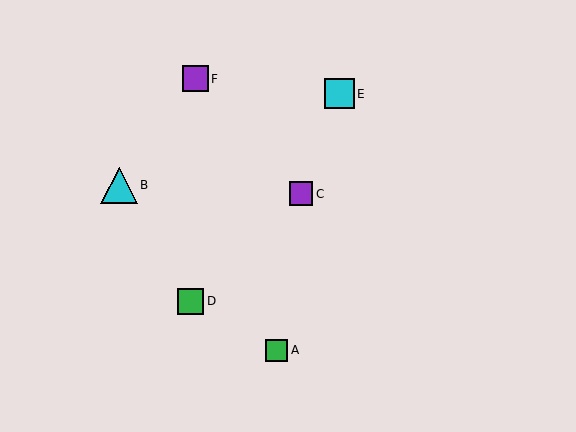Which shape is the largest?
The cyan triangle (labeled B) is the largest.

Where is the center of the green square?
The center of the green square is at (190, 301).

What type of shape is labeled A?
Shape A is a green square.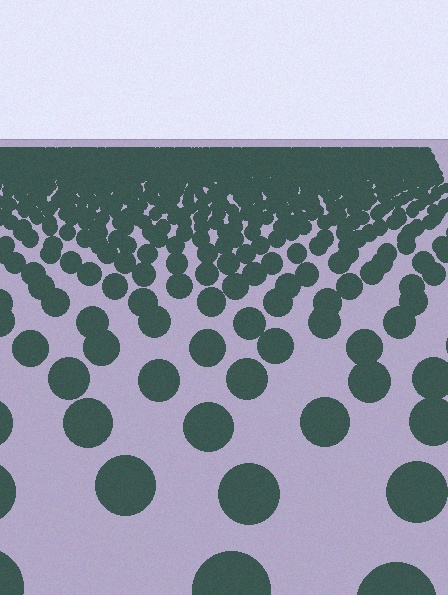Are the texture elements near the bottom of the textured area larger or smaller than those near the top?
Larger. Near the bottom, elements are closer to the viewer and appear at a bigger on-screen size.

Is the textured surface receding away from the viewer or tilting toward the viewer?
The surface is receding away from the viewer. Texture elements get smaller and denser toward the top.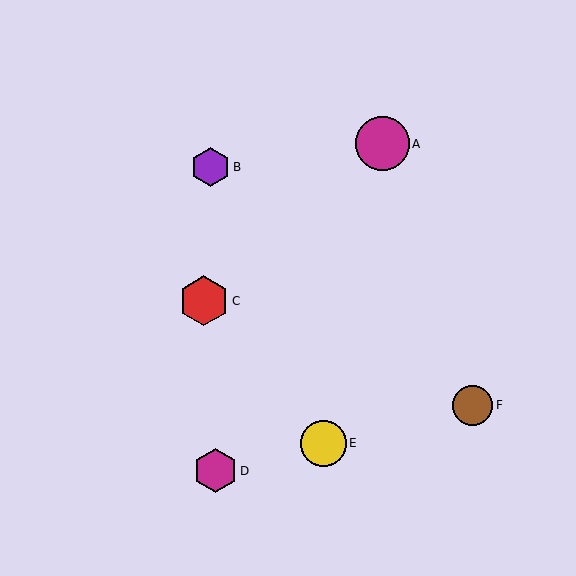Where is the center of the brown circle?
The center of the brown circle is at (473, 405).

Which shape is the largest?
The magenta circle (labeled A) is the largest.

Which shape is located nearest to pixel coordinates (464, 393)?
The brown circle (labeled F) at (473, 405) is nearest to that location.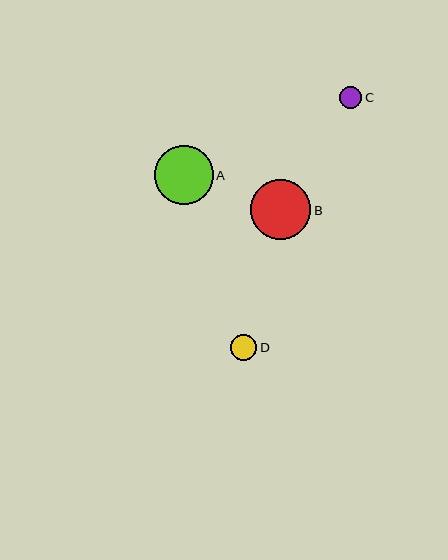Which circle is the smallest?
Circle C is the smallest with a size of approximately 22 pixels.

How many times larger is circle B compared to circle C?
Circle B is approximately 2.7 times the size of circle C.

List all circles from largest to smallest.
From largest to smallest: B, A, D, C.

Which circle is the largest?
Circle B is the largest with a size of approximately 60 pixels.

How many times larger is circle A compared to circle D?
Circle A is approximately 2.2 times the size of circle D.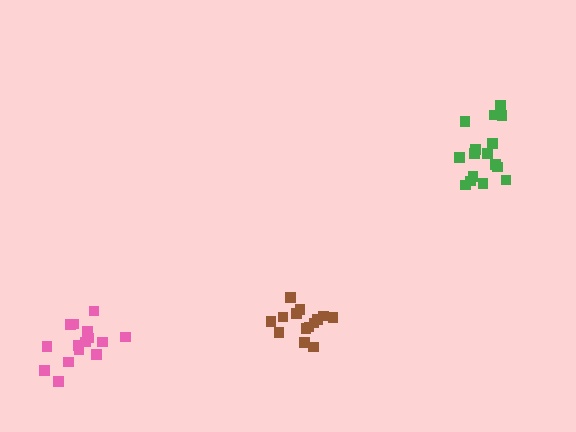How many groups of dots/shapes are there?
There are 3 groups.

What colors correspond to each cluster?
The clusters are colored: pink, brown, green.